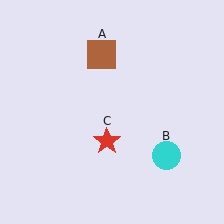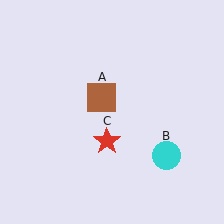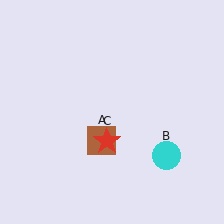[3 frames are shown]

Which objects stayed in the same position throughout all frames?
Cyan circle (object B) and red star (object C) remained stationary.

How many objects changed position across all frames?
1 object changed position: brown square (object A).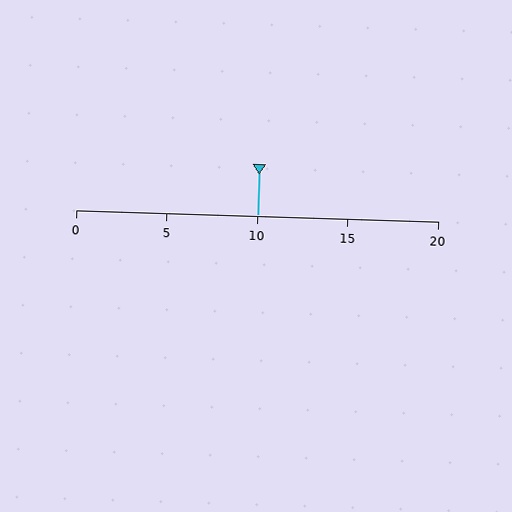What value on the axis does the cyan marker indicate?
The marker indicates approximately 10.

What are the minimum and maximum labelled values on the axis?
The axis runs from 0 to 20.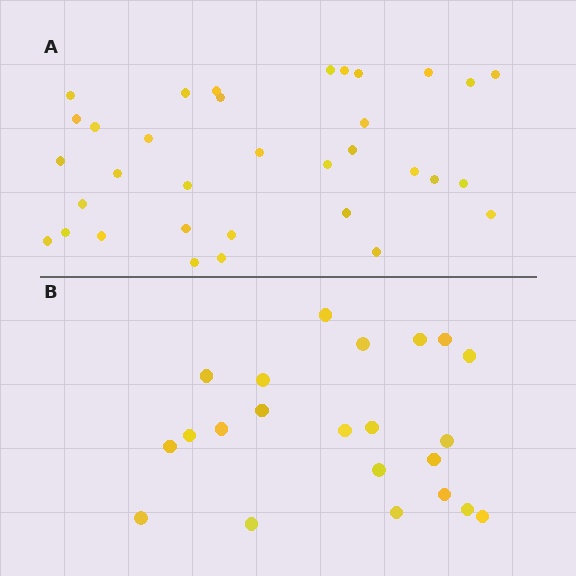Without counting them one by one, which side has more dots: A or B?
Region A (the top region) has more dots.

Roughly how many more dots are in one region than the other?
Region A has roughly 12 or so more dots than region B.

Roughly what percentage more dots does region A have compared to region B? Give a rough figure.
About 55% more.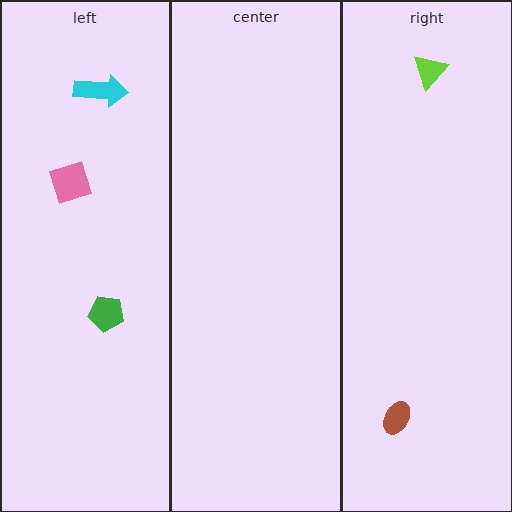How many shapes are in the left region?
3.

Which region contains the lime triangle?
The right region.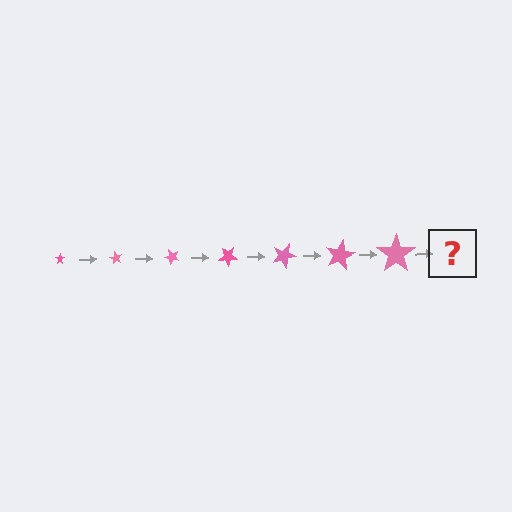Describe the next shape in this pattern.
It should be a star, larger than the previous one and rotated 420 degrees from the start.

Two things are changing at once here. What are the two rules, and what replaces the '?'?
The two rules are that the star grows larger each step and it rotates 60 degrees each step. The '?' should be a star, larger than the previous one and rotated 420 degrees from the start.